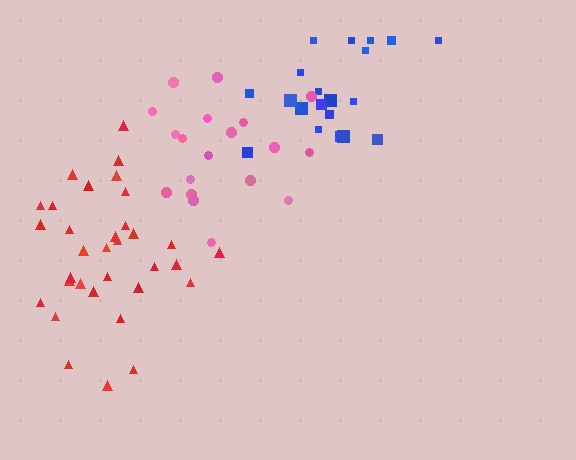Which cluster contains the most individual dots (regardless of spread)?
Red (33).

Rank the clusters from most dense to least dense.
pink, blue, red.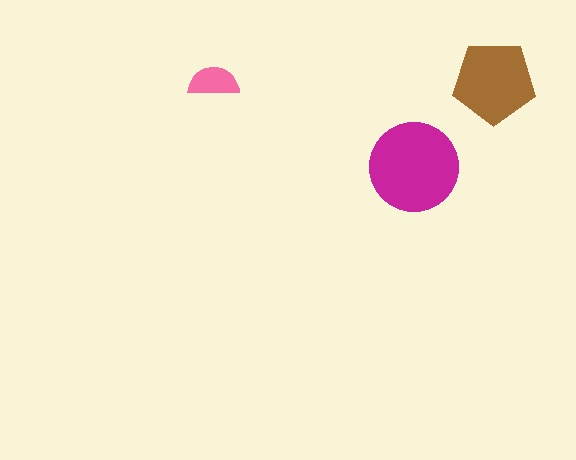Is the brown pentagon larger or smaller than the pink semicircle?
Larger.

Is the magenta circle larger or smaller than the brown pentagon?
Larger.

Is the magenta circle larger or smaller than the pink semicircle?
Larger.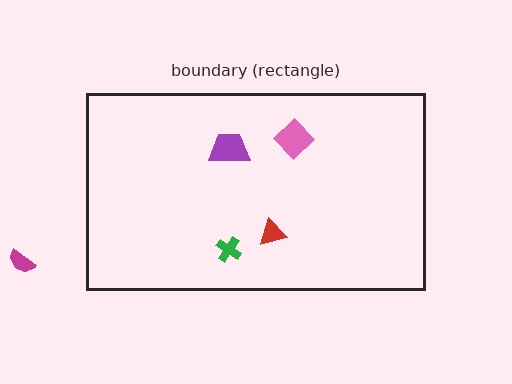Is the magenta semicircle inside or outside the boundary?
Outside.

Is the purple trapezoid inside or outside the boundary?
Inside.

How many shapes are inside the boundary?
4 inside, 1 outside.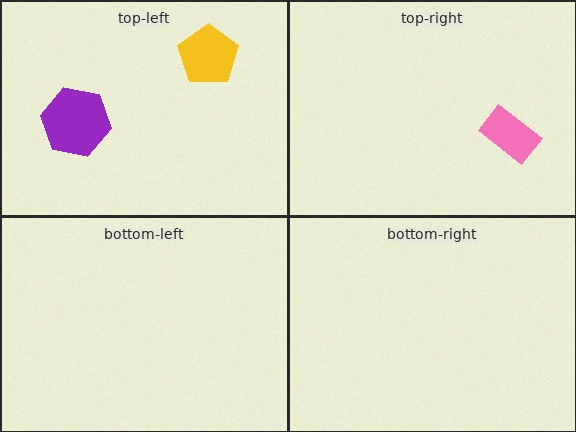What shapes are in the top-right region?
The pink rectangle.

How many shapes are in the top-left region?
2.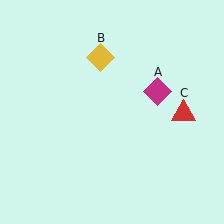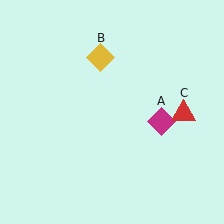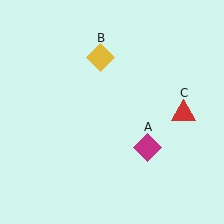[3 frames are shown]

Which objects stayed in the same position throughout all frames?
Yellow diamond (object B) and red triangle (object C) remained stationary.